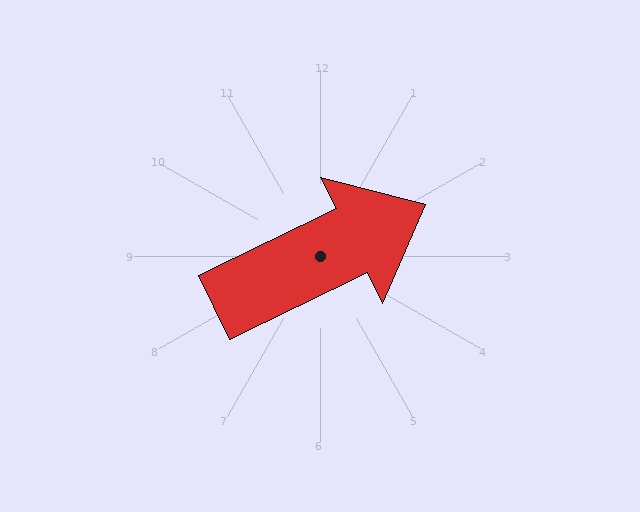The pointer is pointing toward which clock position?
Roughly 2 o'clock.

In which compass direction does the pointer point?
Northeast.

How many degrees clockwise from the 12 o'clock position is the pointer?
Approximately 64 degrees.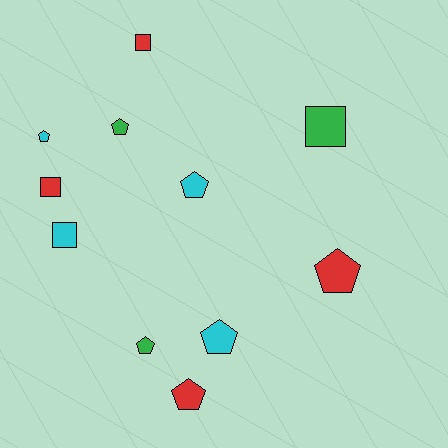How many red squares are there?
There are 2 red squares.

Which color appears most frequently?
Red, with 4 objects.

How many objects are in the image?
There are 11 objects.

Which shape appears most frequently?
Pentagon, with 7 objects.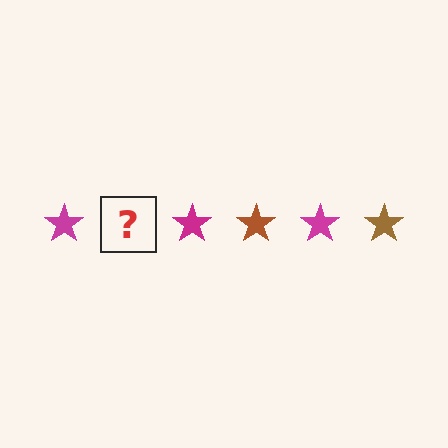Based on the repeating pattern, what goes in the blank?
The blank should be a brown star.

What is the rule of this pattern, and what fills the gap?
The rule is that the pattern cycles through magenta, brown stars. The gap should be filled with a brown star.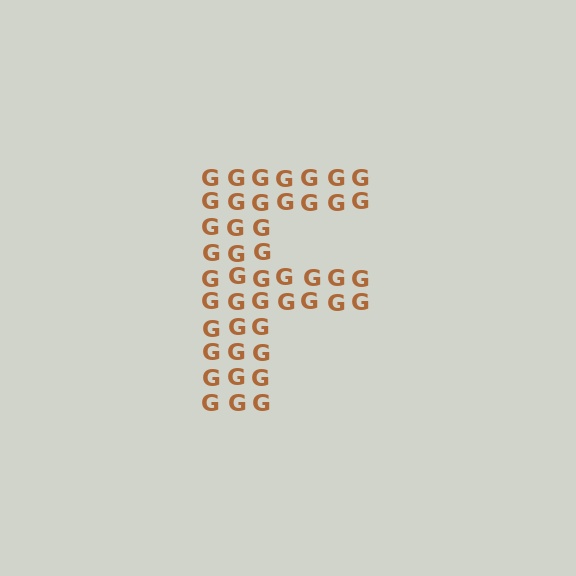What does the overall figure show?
The overall figure shows the letter F.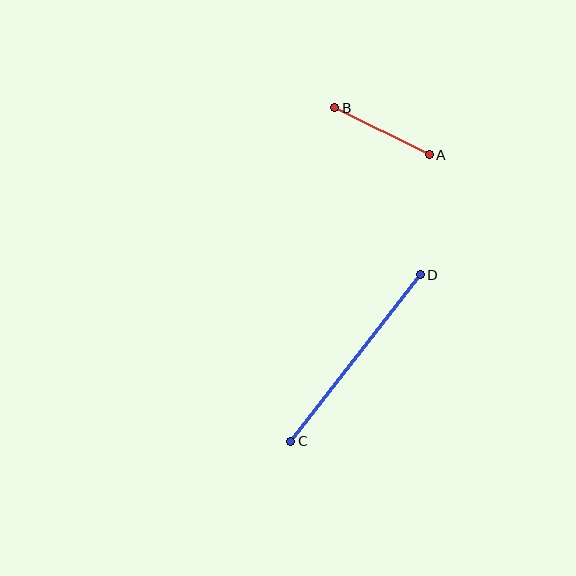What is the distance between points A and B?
The distance is approximately 105 pixels.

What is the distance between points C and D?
The distance is approximately 211 pixels.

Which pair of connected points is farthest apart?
Points C and D are farthest apart.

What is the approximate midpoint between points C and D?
The midpoint is at approximately (356, 358) pixels.